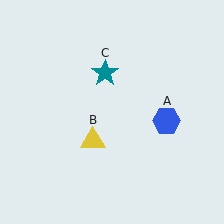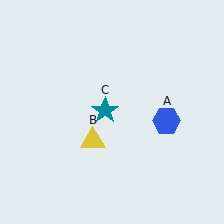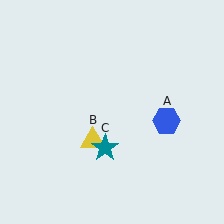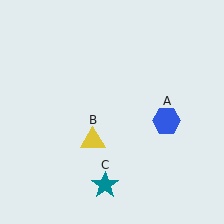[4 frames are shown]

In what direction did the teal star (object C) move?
The teal star (object C) moved down.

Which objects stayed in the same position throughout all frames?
Blue hexagon (object A) and yellow triangle (object B) remained stationary.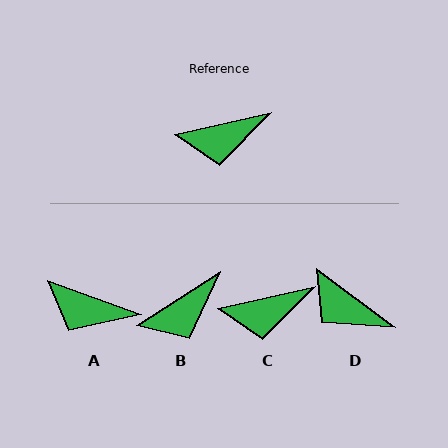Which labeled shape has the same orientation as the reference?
C.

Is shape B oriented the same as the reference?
No, it is off by about 20 degrees.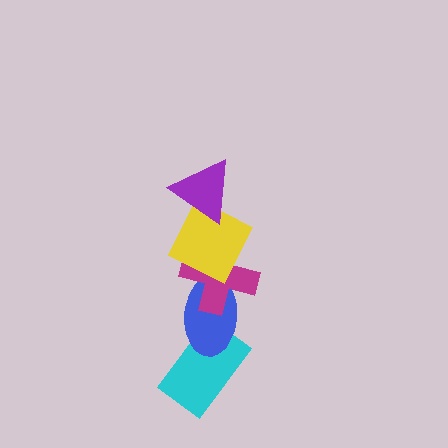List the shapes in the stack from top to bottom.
From top to bottom: the purple triangle, the yellow square, the magenta cross, the blue ellipse, the cyan rectangle.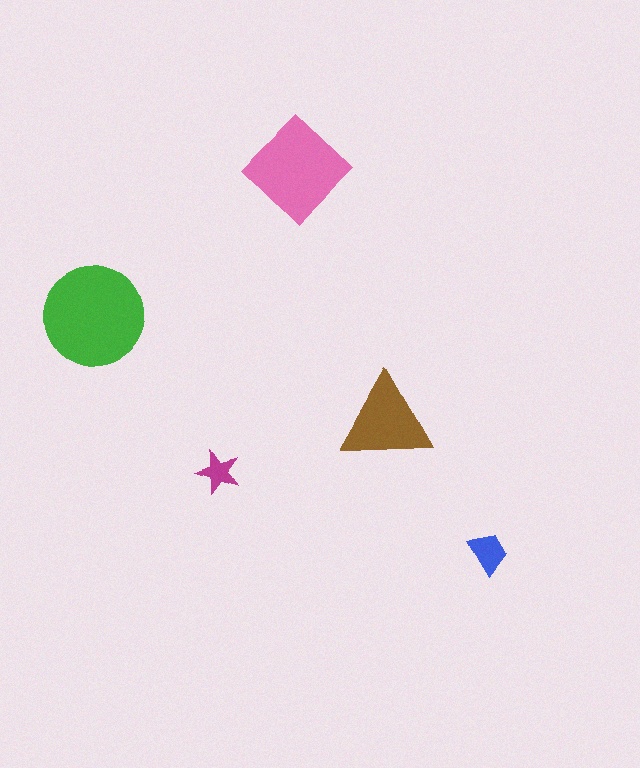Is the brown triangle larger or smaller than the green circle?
Smaller.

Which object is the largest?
The green circle.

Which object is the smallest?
The magenta star.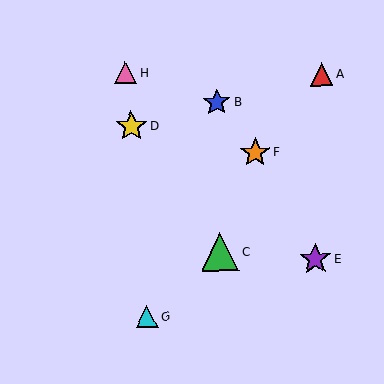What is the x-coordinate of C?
Object C is at x≈220.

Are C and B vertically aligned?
Yes, both are at x≈220.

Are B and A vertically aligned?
No, B is at x≈217 and A is at x≈321.